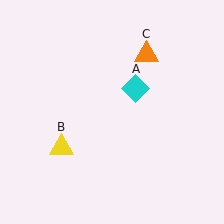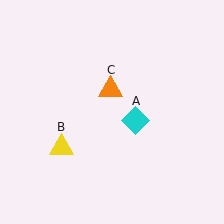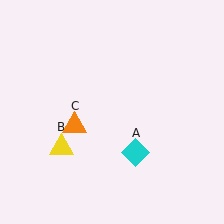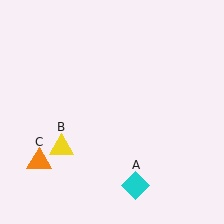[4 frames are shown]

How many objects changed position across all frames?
2 objects changed position: cyan diamond (object A), orange triangle (object C).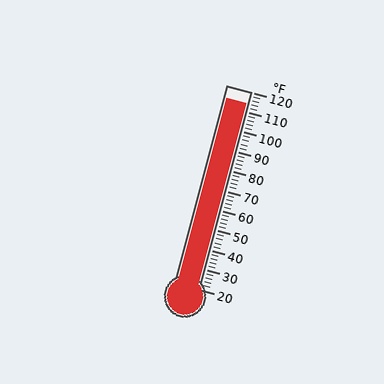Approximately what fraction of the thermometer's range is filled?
The thermometer is filled to approximately 95% of its range.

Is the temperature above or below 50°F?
The temperature is above 50°F.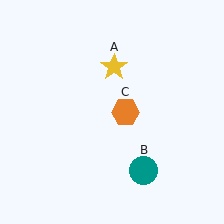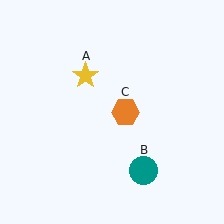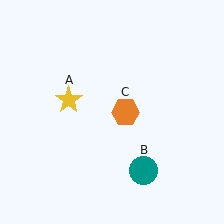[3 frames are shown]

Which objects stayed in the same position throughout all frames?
Teal circle (object B) and orange hexagon (object C) remained stationary.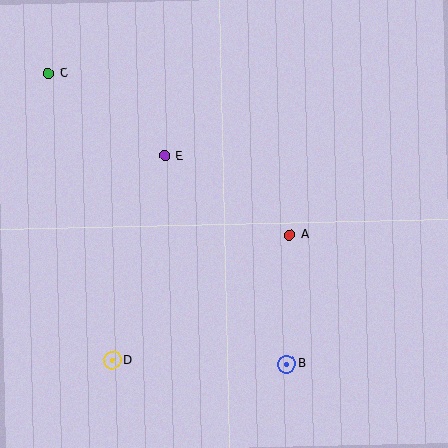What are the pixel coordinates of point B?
Point B is at (287, 364).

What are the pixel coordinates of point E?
Point E is at (165, 156).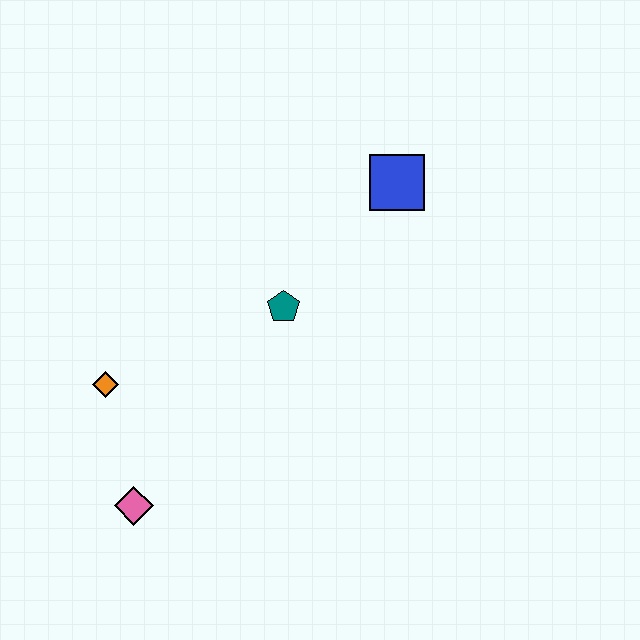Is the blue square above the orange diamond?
Yes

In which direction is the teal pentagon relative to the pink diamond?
The teal pentagon is above the pink diamond.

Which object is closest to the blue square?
The teal pentagon is closest to the blue square.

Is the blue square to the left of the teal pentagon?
No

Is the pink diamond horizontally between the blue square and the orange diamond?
Yes